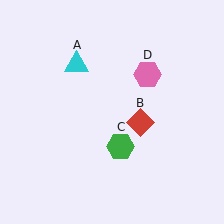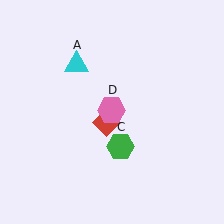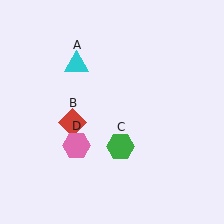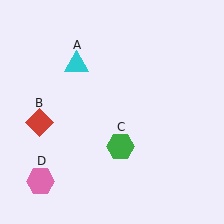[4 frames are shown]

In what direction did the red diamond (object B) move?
The red diamond (object B) moved left.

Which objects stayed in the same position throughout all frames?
Cyan triangle (object A) and green hexagon (object C) remained stationary.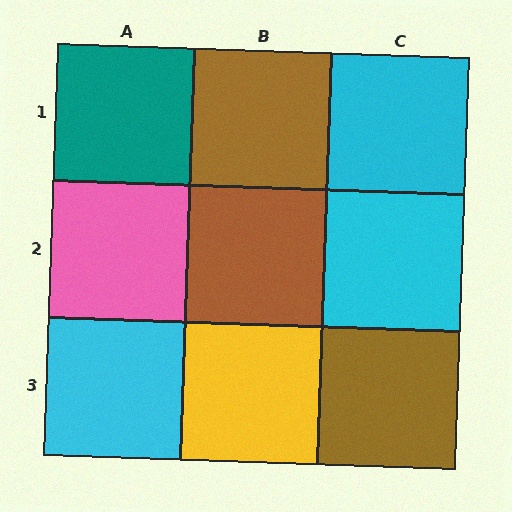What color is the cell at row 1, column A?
Teal.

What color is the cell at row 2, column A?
Pink.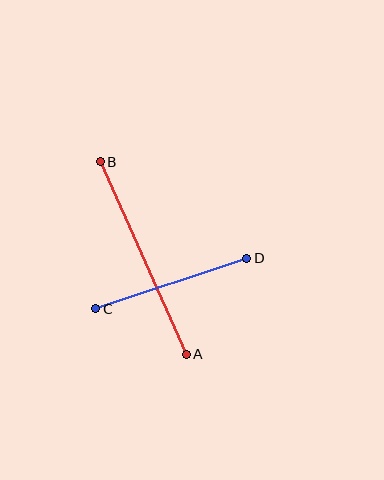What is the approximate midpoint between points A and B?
The midpoint is at approximately (143, 258) pixels.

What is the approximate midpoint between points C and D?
The midpoint is at approximately (171, 284) pixels.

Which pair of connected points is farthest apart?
Points A and B are farthest apart.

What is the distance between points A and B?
The distance is approximately 211 pixels.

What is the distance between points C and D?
The distance is approximately 159 pixels.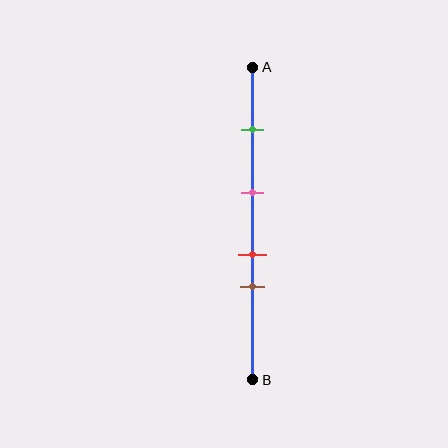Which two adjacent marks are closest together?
The red and brown marks are the closest adjacent pair.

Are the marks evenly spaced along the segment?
No, the marks are not evenly spaced.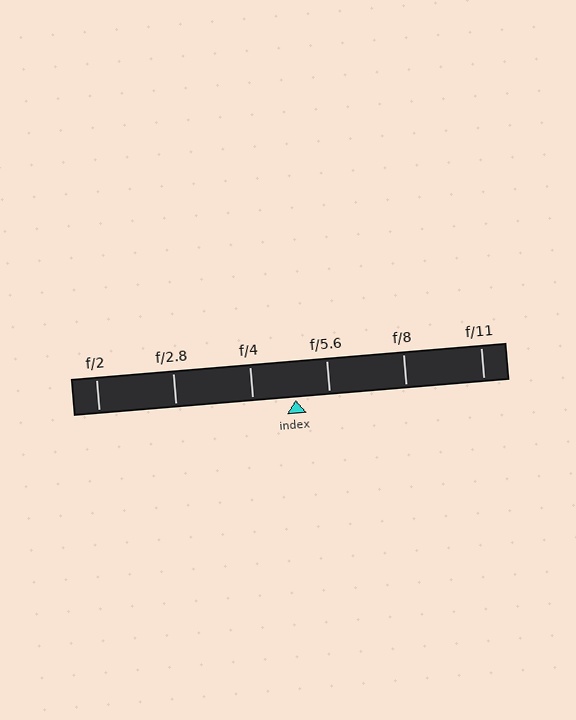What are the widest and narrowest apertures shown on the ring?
The widest aperture shown is f/2 and the narrowest is f/11.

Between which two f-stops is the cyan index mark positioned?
The index mark is between f/4 and f/5.6.